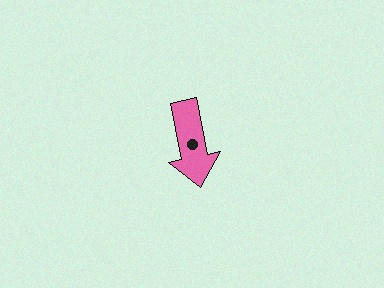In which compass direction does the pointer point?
South.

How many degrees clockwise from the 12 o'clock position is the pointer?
Approximately 168 degrees.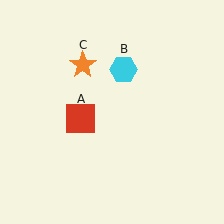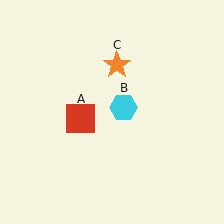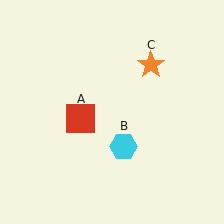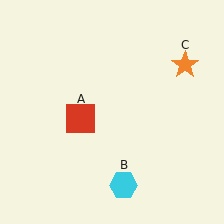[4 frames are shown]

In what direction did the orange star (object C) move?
The orange star (object C) moved right.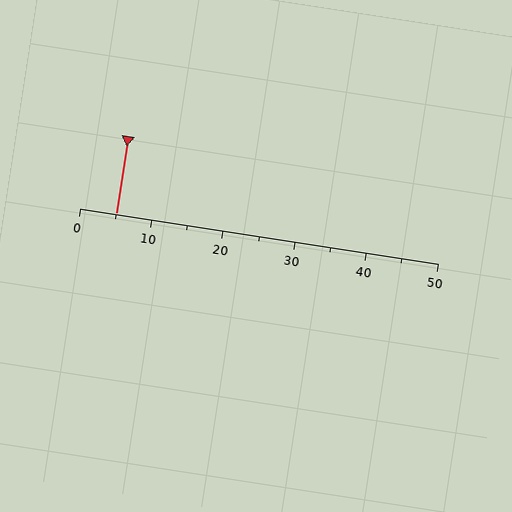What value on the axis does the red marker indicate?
The marker indicates approximately 5.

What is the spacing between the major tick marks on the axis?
The major ticks are spaced 10 apart.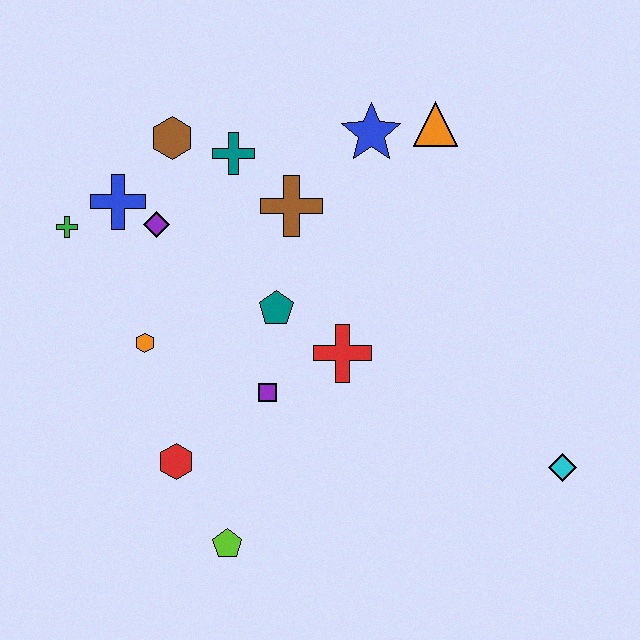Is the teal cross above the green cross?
Yes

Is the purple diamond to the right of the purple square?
No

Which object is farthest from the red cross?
The green cross is farthest from the red cross.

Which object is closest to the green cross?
The blue cross is closest to the green cross.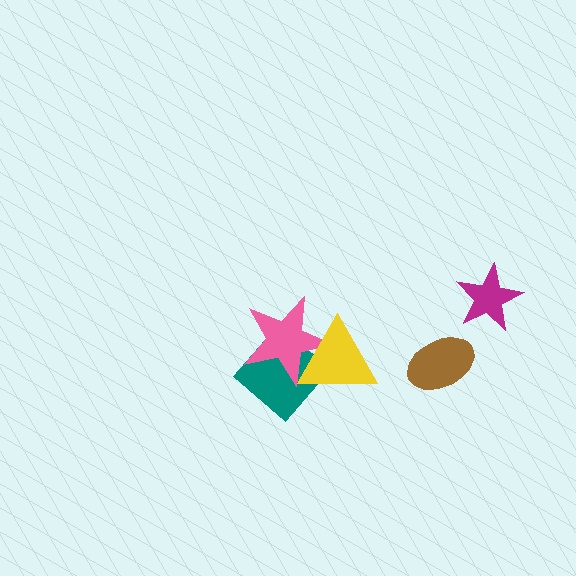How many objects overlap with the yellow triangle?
2 objects overlap with the yellow triangle.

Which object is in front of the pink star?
The yellow triangle is in front of the pink star.